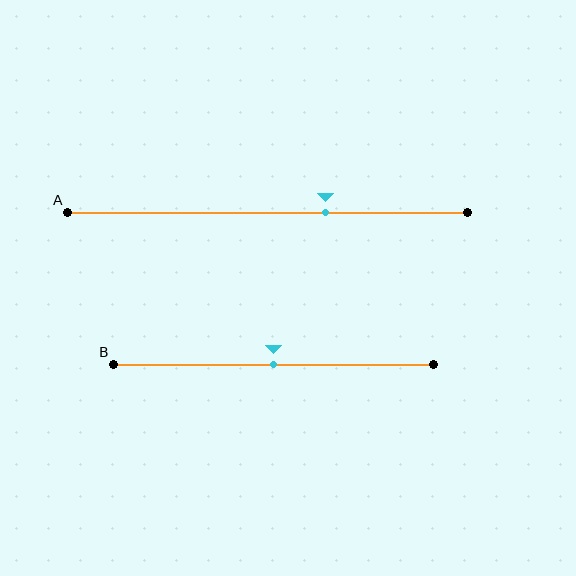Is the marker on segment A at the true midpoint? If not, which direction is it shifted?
No, the marker on segment A is shifted to the right by about 15% of the segment length.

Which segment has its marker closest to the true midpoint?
Segment B has its marker closest to the true midpoint.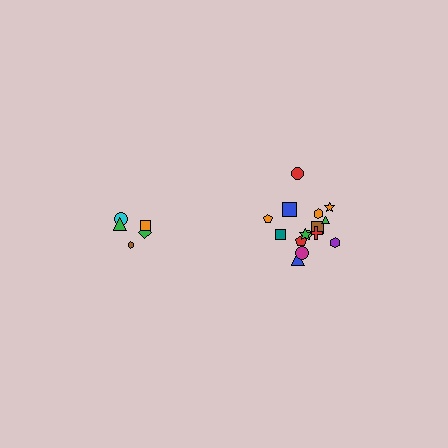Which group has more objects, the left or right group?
The right group.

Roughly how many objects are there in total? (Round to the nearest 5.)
Roughly 20 objects in total.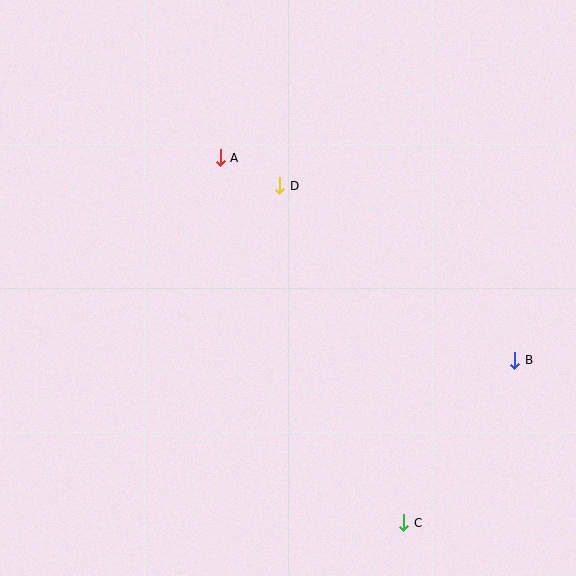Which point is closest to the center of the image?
Point D at (280, 186) is closest to the center.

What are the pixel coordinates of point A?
Point A is at (220, 158).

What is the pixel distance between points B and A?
The distance between B and A is 357 pixels.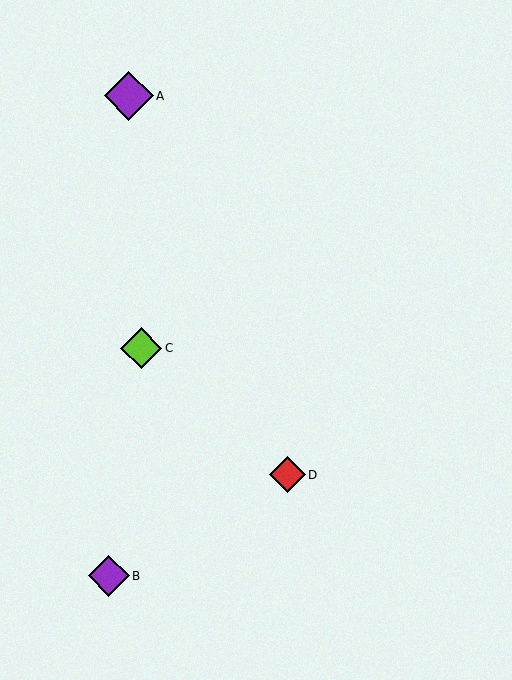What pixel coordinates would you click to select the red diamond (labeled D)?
Click at (287, 475) to select the red diamond D.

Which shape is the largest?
The purple diamond (labeled A) is the largest.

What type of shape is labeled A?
Shape A is a purple diamond.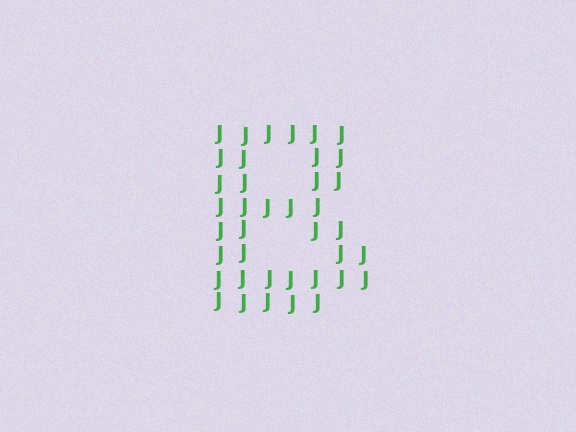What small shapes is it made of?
It is made of small letter J's.